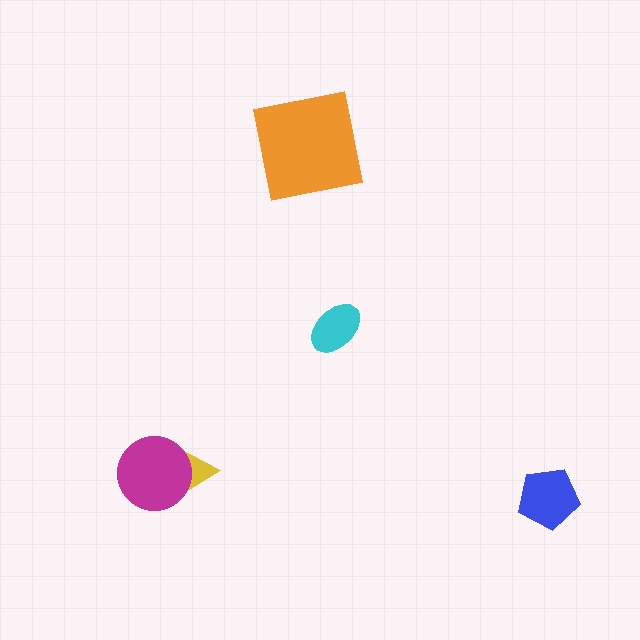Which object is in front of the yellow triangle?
The magenta circle is in front of the yellow triangle.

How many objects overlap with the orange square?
0 objects overlap with the orange square.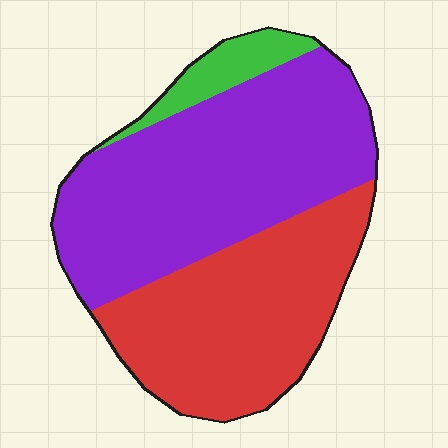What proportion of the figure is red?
Red takes up between a third and a half of the figure.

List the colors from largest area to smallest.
From largest to smallest: purple, red, green.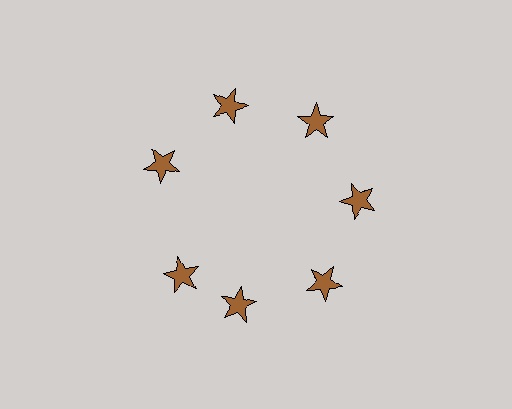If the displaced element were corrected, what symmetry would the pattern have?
It would have 7-fold rotational symmetry — the pattern would map onto itself every 51 degrees.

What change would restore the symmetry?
The symmetry would be restored by rotating it back into even spacing with its neighbors so that all 7 stars sit at equal angles and equal distance from the center.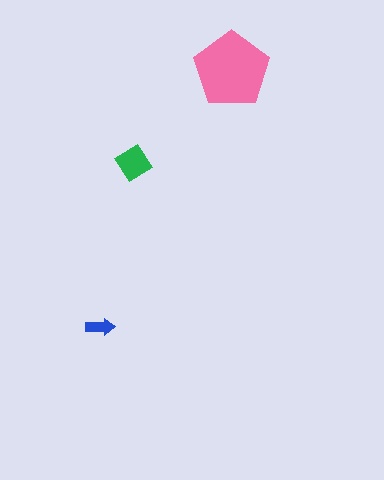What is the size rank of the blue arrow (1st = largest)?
3rd.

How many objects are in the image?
There are 3 objects in the image.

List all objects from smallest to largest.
The blue arrow, the green diamond, the pink pentagon.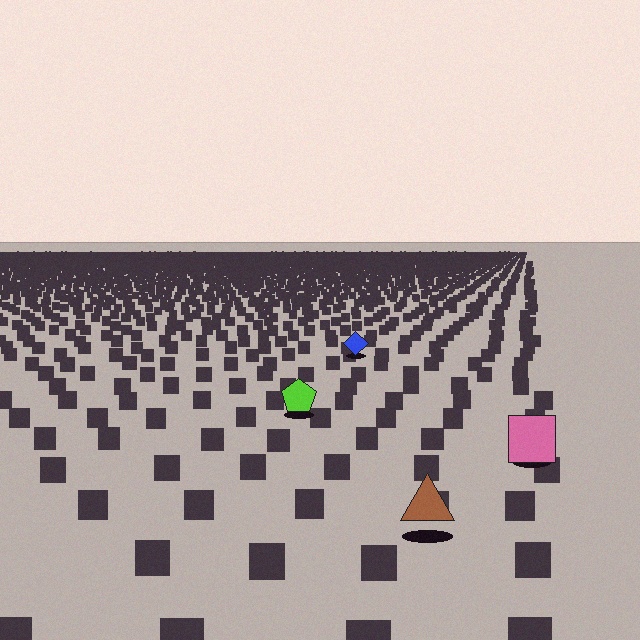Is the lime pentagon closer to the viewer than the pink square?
No. The pink square is closer — you can tell from the texture gradient: the ground texture is coarser near it.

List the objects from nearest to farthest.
From nearest to farthest: the brown triangle, the pink square, the lime pentagon, the blue diamond.